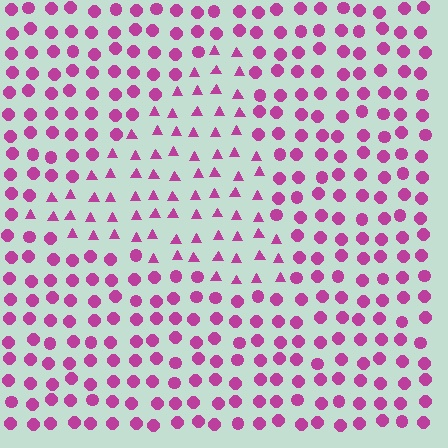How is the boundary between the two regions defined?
The boundary is defined by a change in element shape: triangles inside vs. circles outside. All elements share the same color and spacing.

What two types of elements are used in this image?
The image uses triangles inside the triangle region and circles outside it.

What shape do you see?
I see a triangle.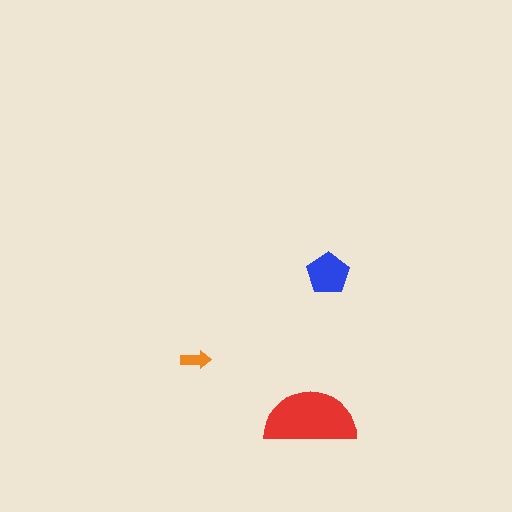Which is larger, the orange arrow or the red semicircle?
The red semicircle.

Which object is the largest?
The red semicircle.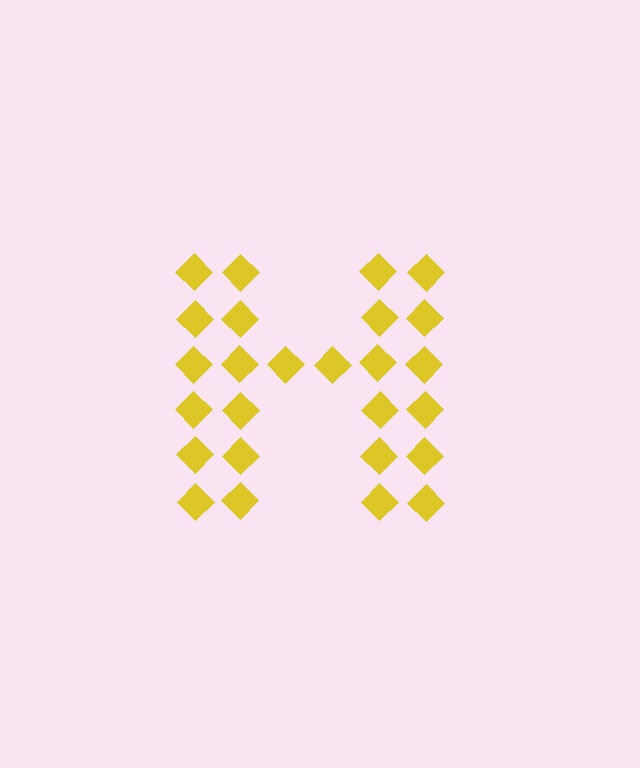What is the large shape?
The large shape is the letter H.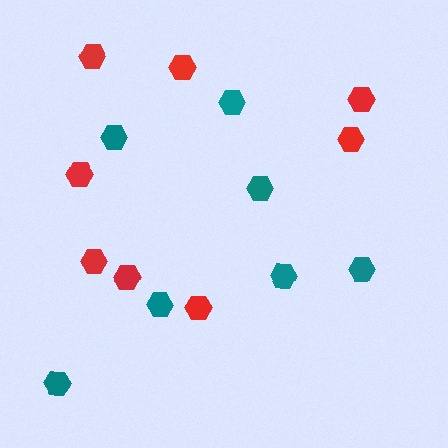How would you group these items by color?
There are 2 groups: one group of red hexagons (8) and one group of teal hexagons (7).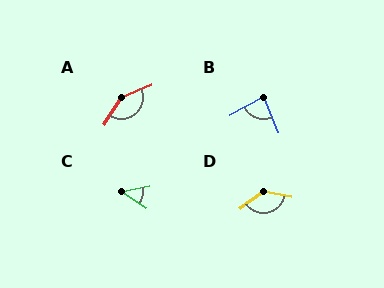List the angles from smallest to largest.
C (44°), B (84°), D (132°), A (145°).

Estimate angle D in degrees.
Approximately 132 degrees.